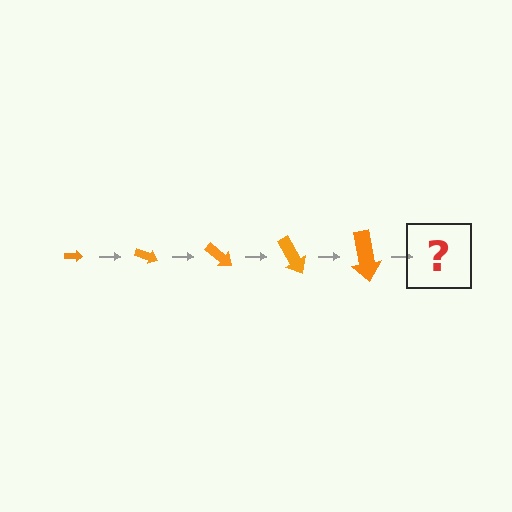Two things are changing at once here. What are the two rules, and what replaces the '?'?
The two rules are that the arrow grows larger each step and it rotates 20 degrees each step. The '?' should be an arrow, larger than the previous one and rotated 100 degrees from the start.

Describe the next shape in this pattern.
It should be an arrow, larger than the previous one and rotated 100 degrees from the start.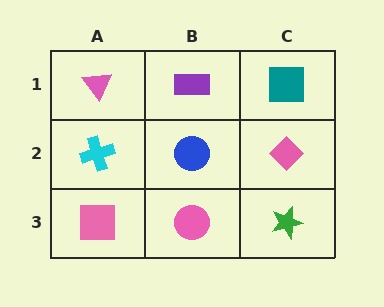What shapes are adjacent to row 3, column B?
A blue circle (row 2, column B), a pink square (row 3, column A), a green star (row 3, column C).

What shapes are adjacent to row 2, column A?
A pink triangle (row 1, column A), a pink square (row 3, column A), a blue circle (row 2, column B).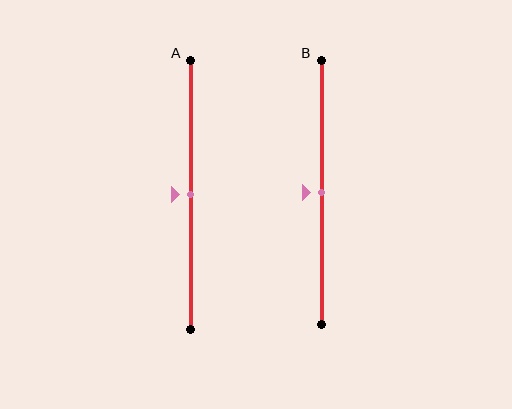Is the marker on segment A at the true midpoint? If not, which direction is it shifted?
Yes, the marker on segment A is at the true midpoint.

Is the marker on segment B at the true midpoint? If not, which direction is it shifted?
Yes, the marker on segment B is at the true midpoint.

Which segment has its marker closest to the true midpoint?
Segment A has its marker closest to the true midpoint.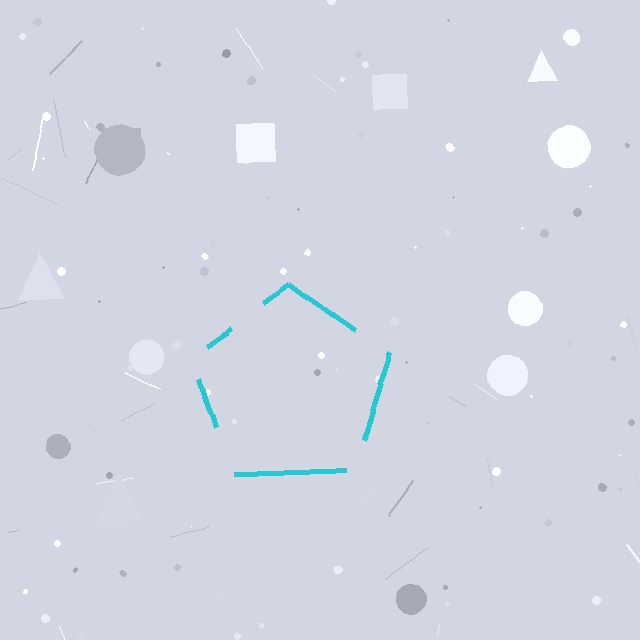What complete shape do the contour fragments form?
The contour fragments form a pentagon.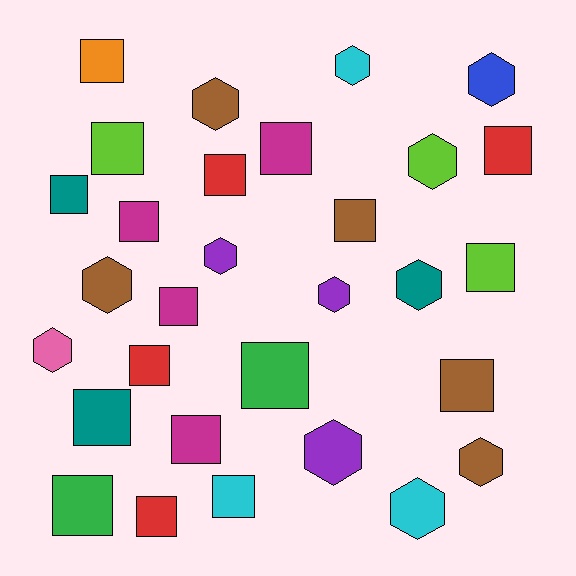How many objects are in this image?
There are 30 objects.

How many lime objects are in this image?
There are 3 lime objects.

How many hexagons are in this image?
There are 12 hexagons.